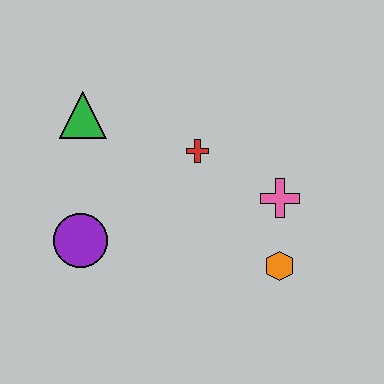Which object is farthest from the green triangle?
The orange hexagon is farthest from the green triangle.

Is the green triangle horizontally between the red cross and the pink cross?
No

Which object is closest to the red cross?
The pink cross is closest to the red cross.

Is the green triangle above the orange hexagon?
Yes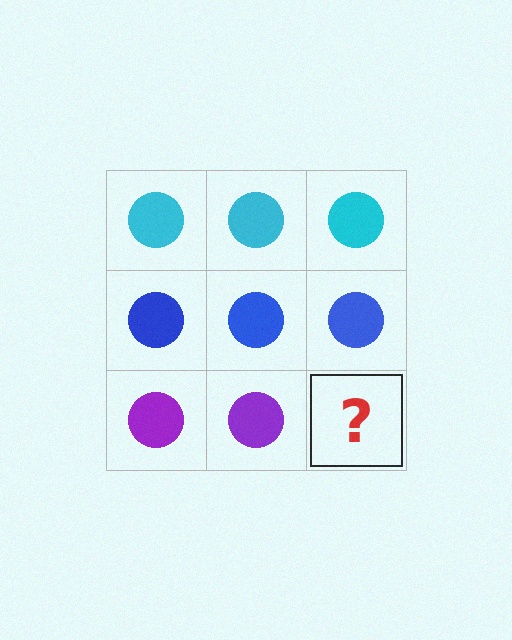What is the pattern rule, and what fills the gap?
The rule is that each row has a consistent color. The gap should be filled with a purple circle.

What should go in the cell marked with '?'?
The missing cell should contain a purple circle.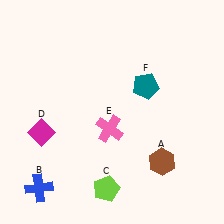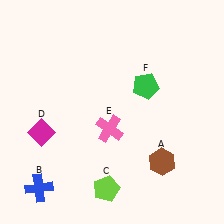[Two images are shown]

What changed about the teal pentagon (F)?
In Image 1, F is teal. In Image 2, it changed to green.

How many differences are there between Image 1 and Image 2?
There is 1 difference between the two images.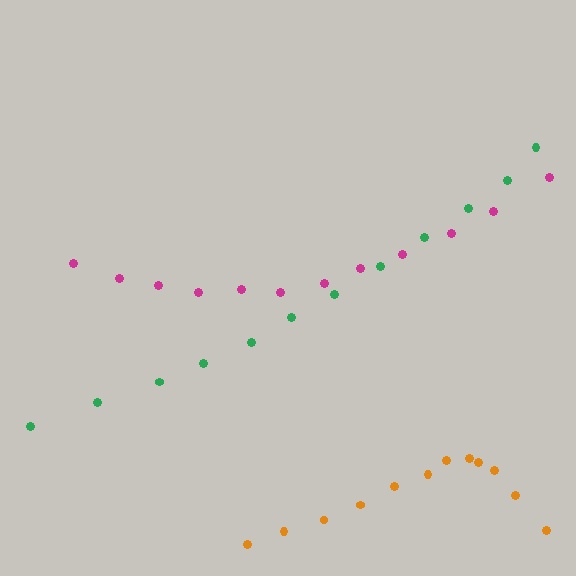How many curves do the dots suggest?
There are 3 distinct paths.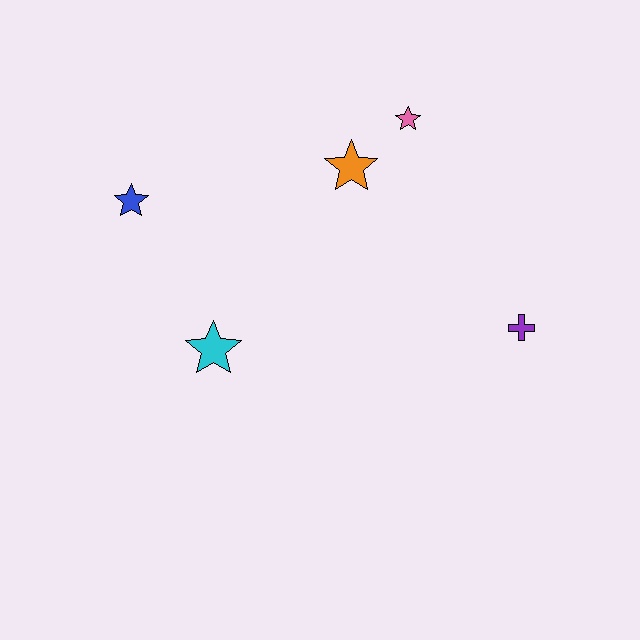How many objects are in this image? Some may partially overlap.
There are 5 objects.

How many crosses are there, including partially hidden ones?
There is 1 cross.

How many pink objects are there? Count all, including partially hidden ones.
There is 1 pink object.